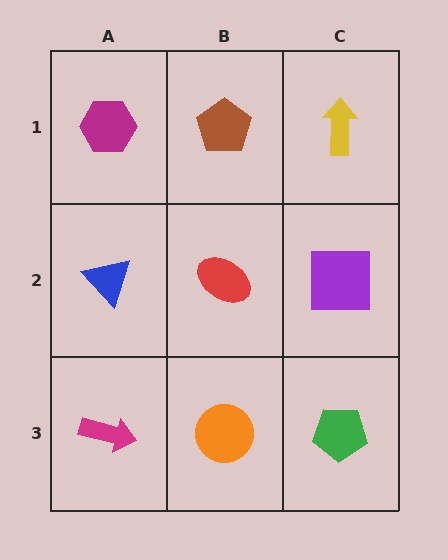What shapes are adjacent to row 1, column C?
A purple square (row 2, column C), a brown pentagon (row 1, column B).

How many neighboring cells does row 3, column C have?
2.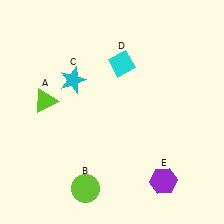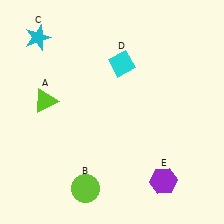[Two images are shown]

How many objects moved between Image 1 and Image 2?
1 object moved between the two images.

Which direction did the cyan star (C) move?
The cyan star (C) moved up.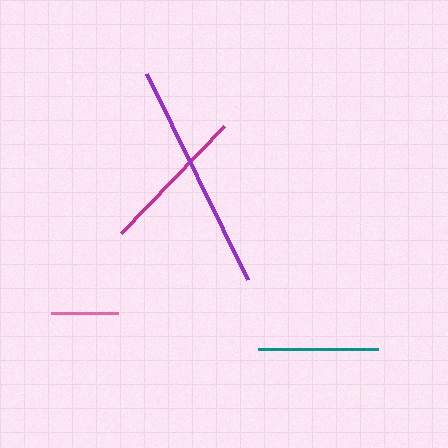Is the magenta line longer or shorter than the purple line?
The purple line is longer than the magenta line.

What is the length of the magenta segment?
The magenta segment is approximately 148 pixels long.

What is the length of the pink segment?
The pink segment is approximately 67 pixels long.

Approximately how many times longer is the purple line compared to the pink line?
The purple line is approximately 3.4 times the length of the pink line.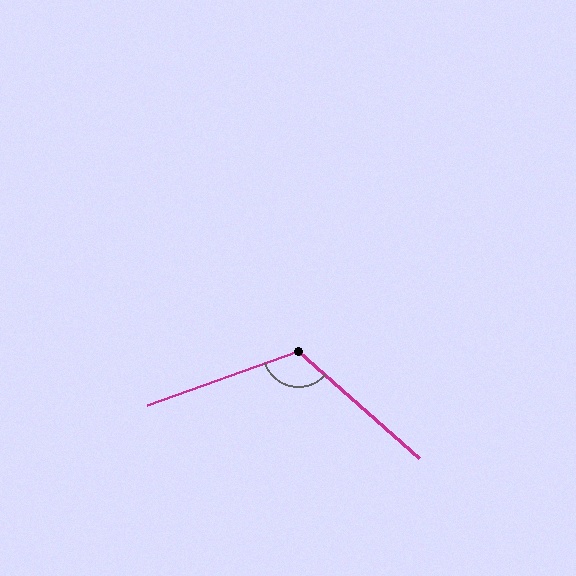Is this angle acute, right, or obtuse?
It is obtuse.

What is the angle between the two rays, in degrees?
Approximately 119 degrees.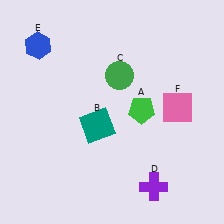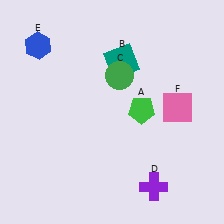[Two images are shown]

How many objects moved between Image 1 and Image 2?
1 object moved between the two images.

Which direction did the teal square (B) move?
The teal square (B) moved up.